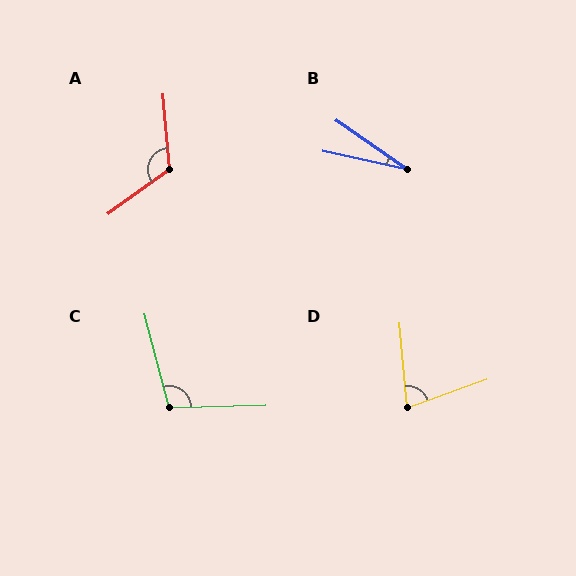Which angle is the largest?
A, at approximately 122 degrees.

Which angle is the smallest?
B, at approximately 22 degrees.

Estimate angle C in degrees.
Approximately 103 degrees.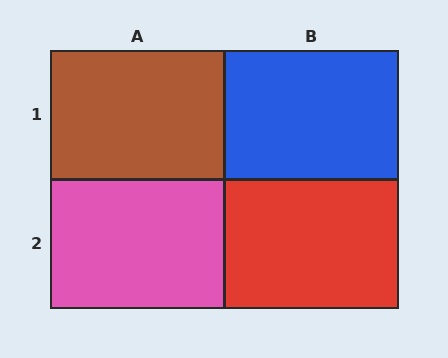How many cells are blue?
1 cell is blue.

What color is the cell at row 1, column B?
Blue.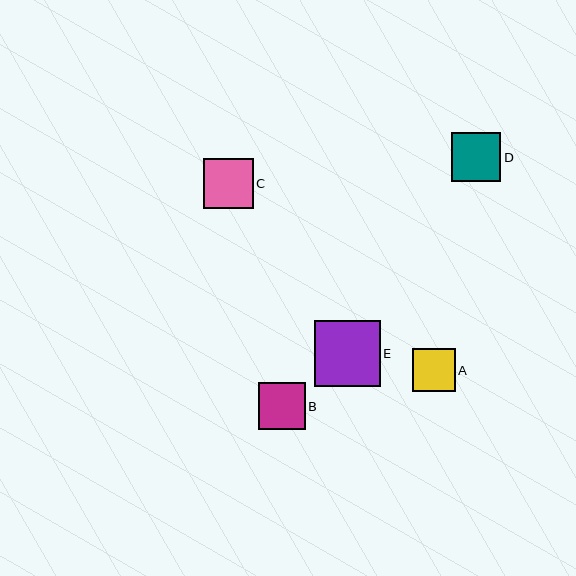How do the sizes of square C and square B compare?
Square C and square B are approximately the same size.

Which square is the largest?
Square E is the largest with a size of approximately 66 pixels.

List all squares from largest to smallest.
From largest to smallest: E, C, D, B, A.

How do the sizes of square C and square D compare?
Square C and square D are approximately the same size.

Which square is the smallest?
Square A is the smallest with a size of approximately 43 pixels.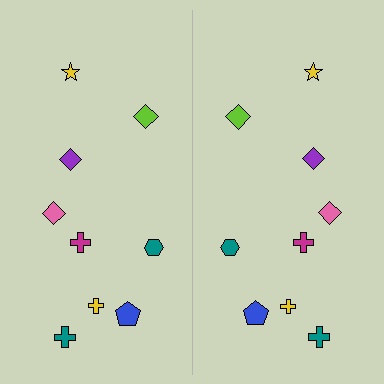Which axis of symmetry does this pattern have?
The pattern has a vertical axis of symmetry running through the center of the image.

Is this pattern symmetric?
Yes, this pattern has bilateral (reflection) symmetry.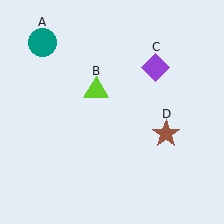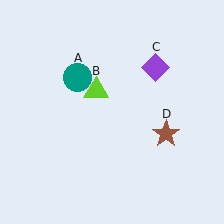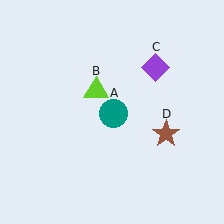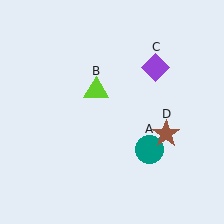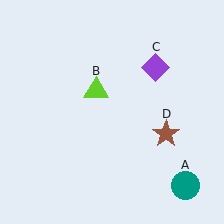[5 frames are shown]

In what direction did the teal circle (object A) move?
The teal circle (object A) moved down and to the right.